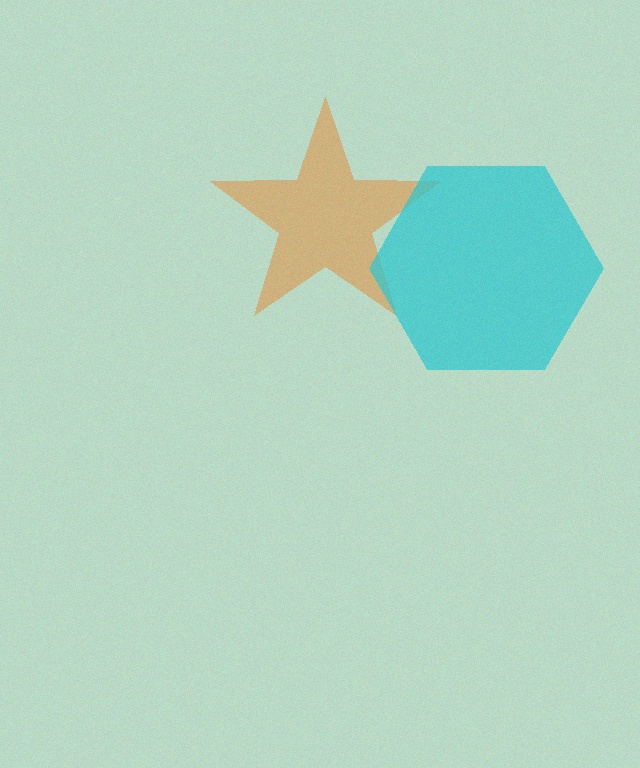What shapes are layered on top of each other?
The layered shapes are: an orange star, a cyan hexagon.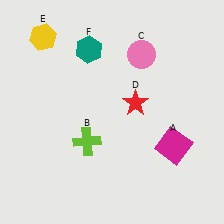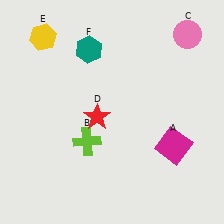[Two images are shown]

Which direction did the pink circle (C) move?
The pink circle (C) moved right.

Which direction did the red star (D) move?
The red star (D) moved left.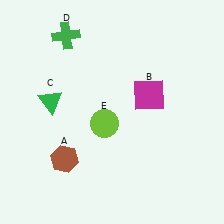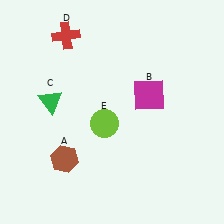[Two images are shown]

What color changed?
The cross (D) changed from green in Image 1 to red in Image 2.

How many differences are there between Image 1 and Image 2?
There is 1 difference between the two images.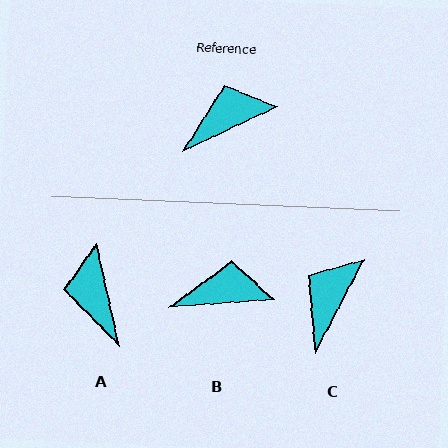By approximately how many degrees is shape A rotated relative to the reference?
Approximately 77 degrees counter-clockwise.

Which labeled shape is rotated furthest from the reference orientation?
A, about 77 degrees away.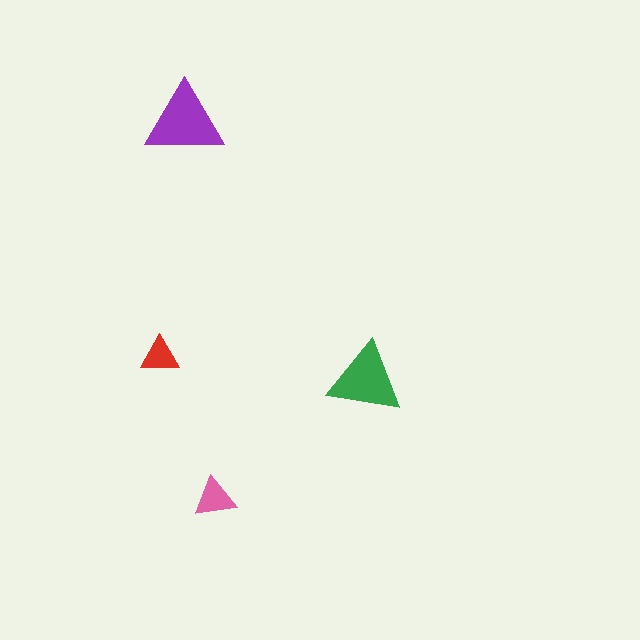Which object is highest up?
The purple triangle is topmost.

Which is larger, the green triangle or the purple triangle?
The purple one.